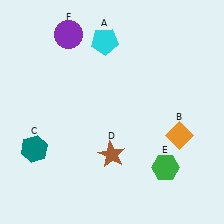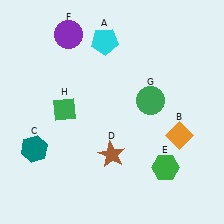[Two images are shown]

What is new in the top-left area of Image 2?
A green diamond (H) was added in the top-left area of Image 2.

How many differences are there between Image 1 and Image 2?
There are 2 differences between the two images.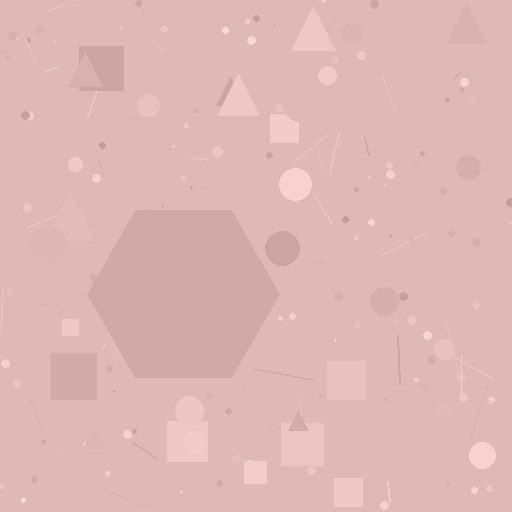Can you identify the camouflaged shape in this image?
The camouflaged shape is a hexagon.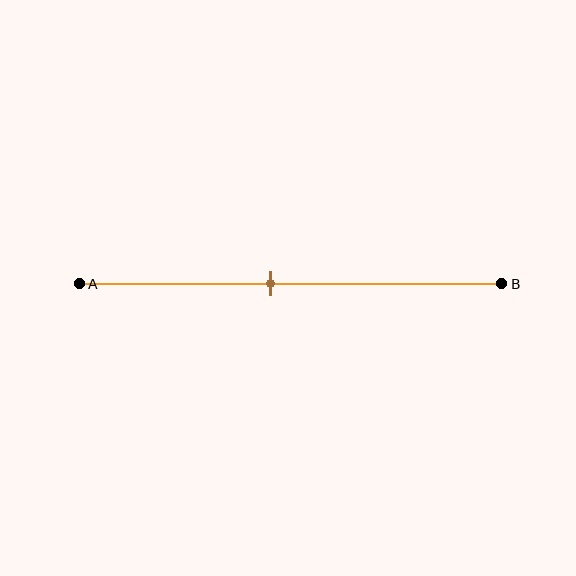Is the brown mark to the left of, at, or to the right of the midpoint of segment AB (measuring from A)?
The brown mark is to the left of the midpoint of segment AB.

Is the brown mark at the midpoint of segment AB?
No, the mark is at about 45% from A, not at the 50% midpoint.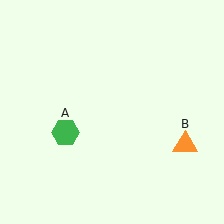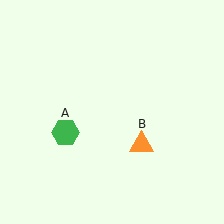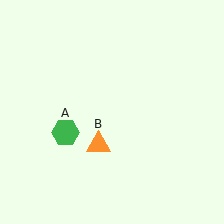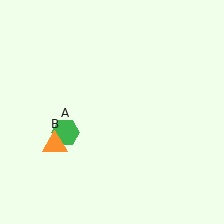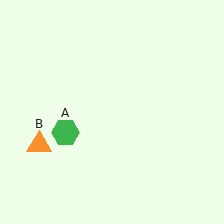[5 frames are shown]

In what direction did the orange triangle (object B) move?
The orange triangle (object B) moved left.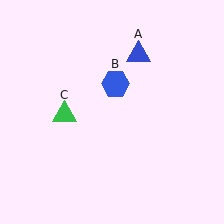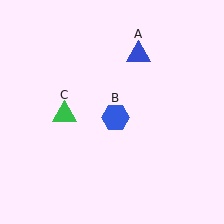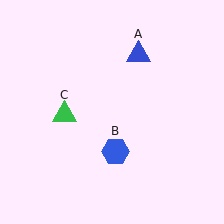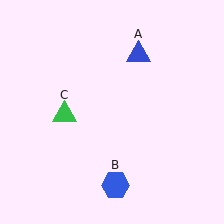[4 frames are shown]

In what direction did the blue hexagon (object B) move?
The blue hexagon (object B) moved down.